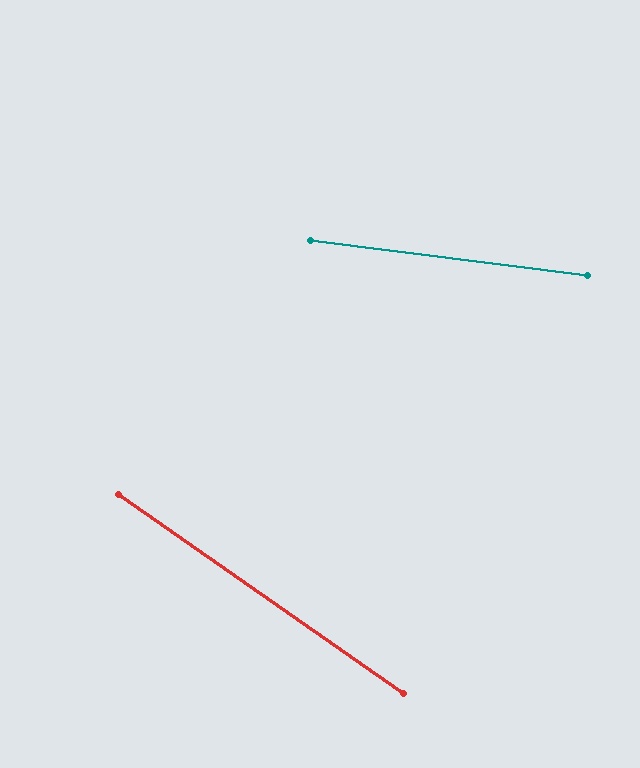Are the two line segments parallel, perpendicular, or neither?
Neither parallel nor perpendicular — they differ by about 28°.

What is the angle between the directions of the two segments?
Approximately 28 degrees.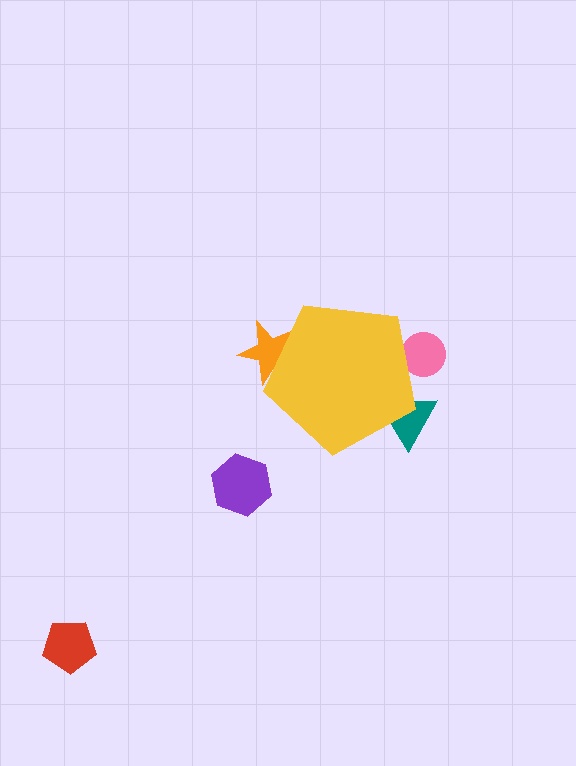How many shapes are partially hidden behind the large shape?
3 shapes are partially hidden.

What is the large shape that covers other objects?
A yellow pentagon.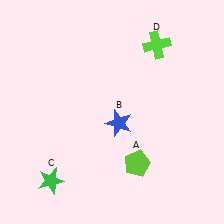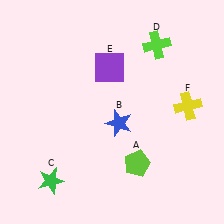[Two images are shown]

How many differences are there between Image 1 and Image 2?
There are 2 differences between the two images.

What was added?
A purple square (E), a yellow cross (F) were added in Image 2.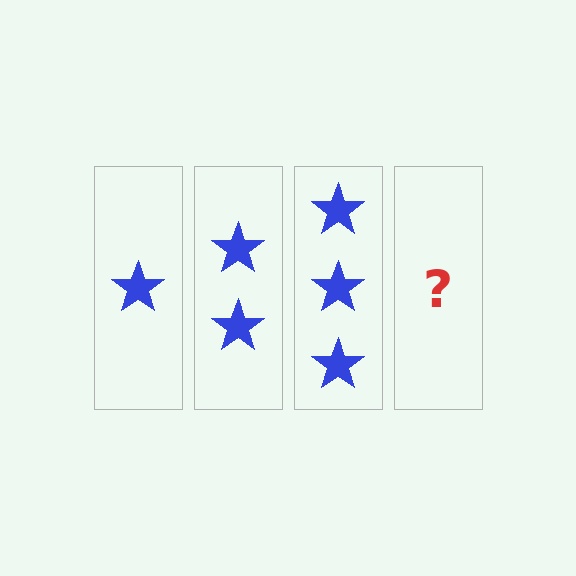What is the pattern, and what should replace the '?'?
The pattern is that each step adds one more star. The '?' should be 4 stars.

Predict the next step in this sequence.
The next step is 4 stars.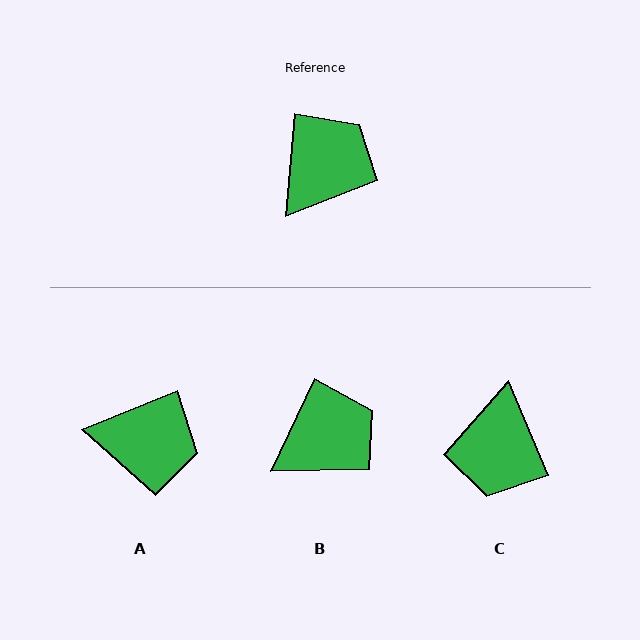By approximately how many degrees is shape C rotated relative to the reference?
Approximately 152 degrees clockwise.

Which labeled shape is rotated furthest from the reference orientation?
C, about 152 degrees away.